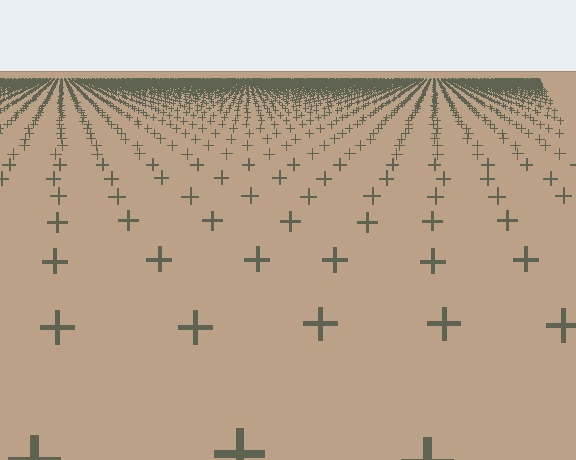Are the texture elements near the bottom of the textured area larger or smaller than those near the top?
Larger. Near the bottom, elements are closer to the viewer and appear at a bigger on-screen size.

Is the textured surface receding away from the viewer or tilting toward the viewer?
The surface is receding away from the viewer. Texture elements get smaller and denser toward the top.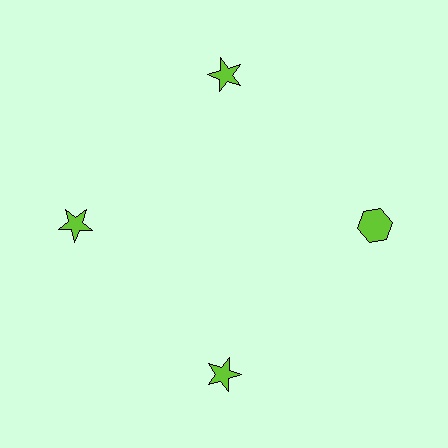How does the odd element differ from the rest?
It has a different shape: hexagon instead of star.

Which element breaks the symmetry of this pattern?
The lime hexagon at roughly the 3 o'clock position breaks the symmetry. All other shapes are lime stars.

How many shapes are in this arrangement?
There are 4 shapes arranged in a ring pattern.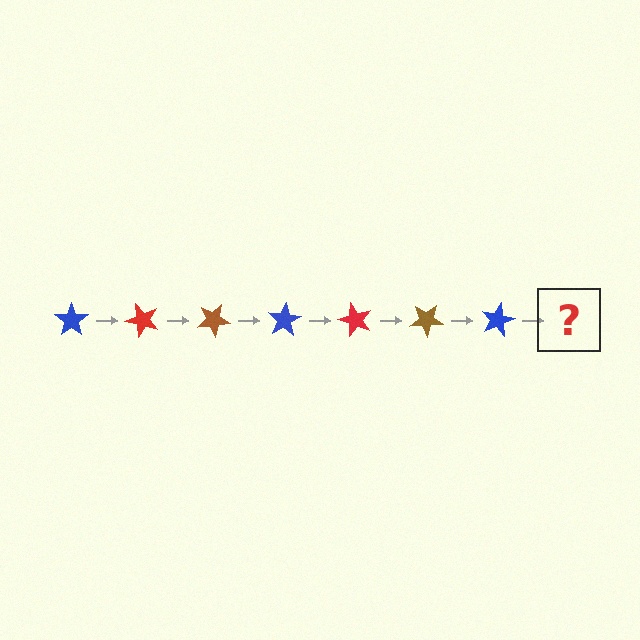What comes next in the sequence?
The next element should be a red star, rotated 350 degrees from the start.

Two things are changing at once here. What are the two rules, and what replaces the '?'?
The two rules are that it rotates 50 degrees each step and the color cycles through blue, red, and brown. The '?' should be a red star, rotated 350 degrees from the start.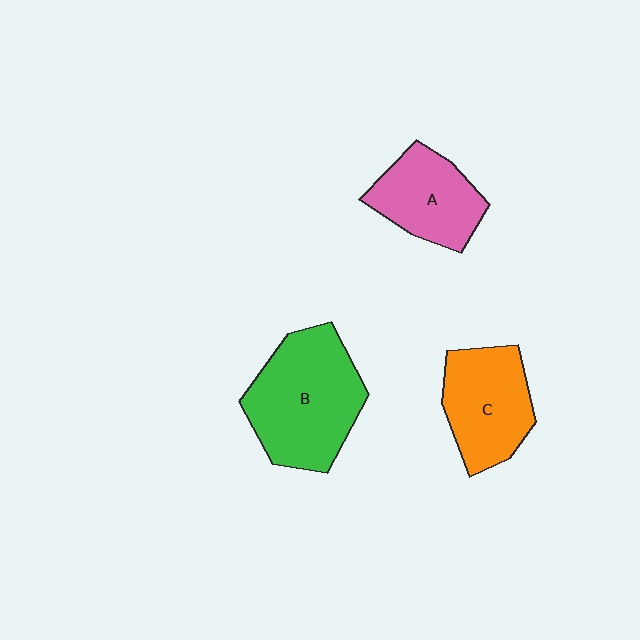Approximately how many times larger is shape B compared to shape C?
Approximately 1.4 times.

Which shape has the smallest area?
Shape A (pink).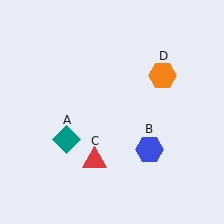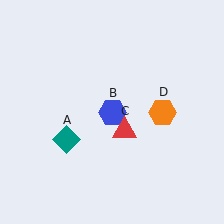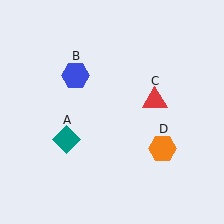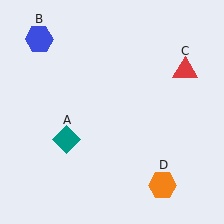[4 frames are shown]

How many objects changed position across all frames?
3 objects changed position: blue hexagon (object B), red triangle (object C), orange hexagon (object D).